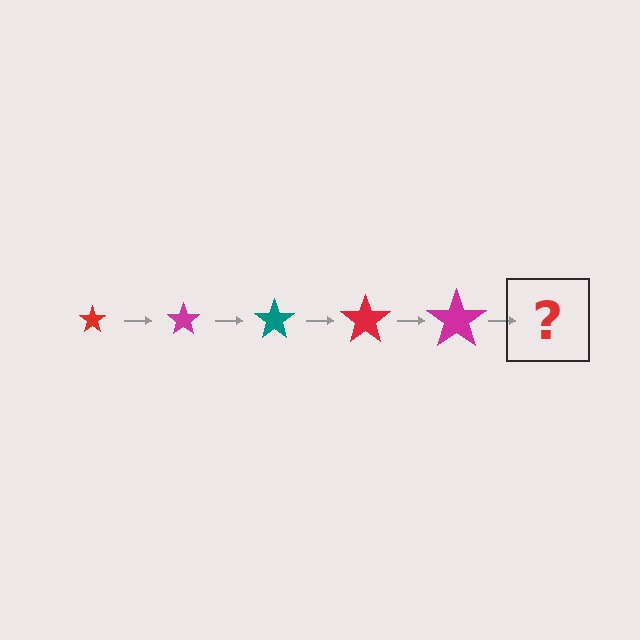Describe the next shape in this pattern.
It should be a teal star, larger than the previous one.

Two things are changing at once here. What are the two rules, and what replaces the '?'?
The two rules are that the star grows larger each step and the color cycles through red, magenta, and teal. The '?' should be a teal star, larger than the previous one.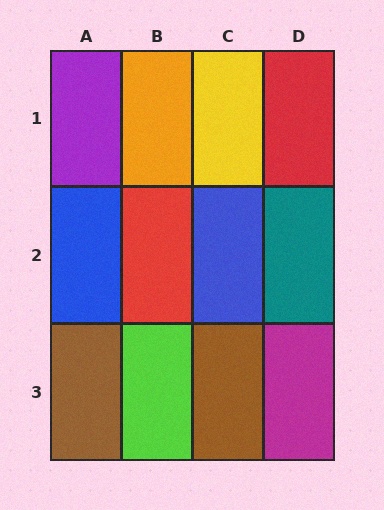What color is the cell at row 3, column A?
Brown.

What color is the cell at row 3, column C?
Brown.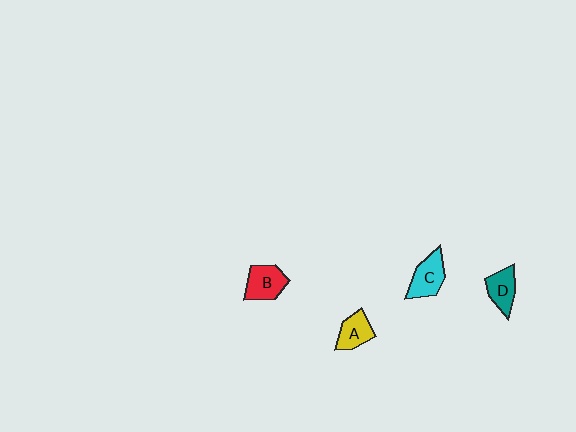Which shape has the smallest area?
Shape A (yellow).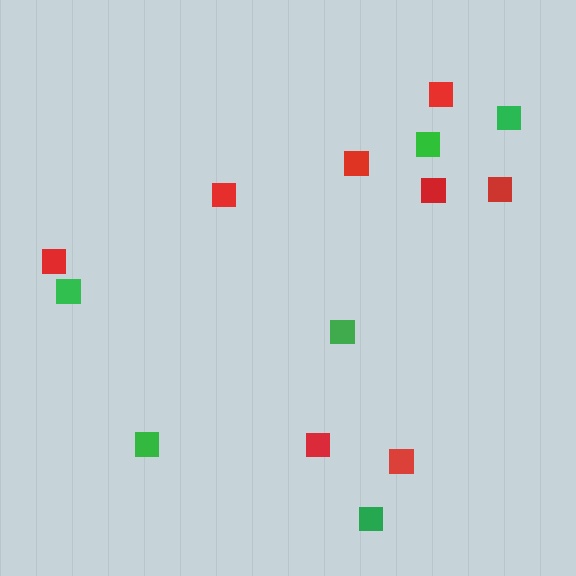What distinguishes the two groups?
There are 2 groups: one group of red squares (8) and one group of green squares (6).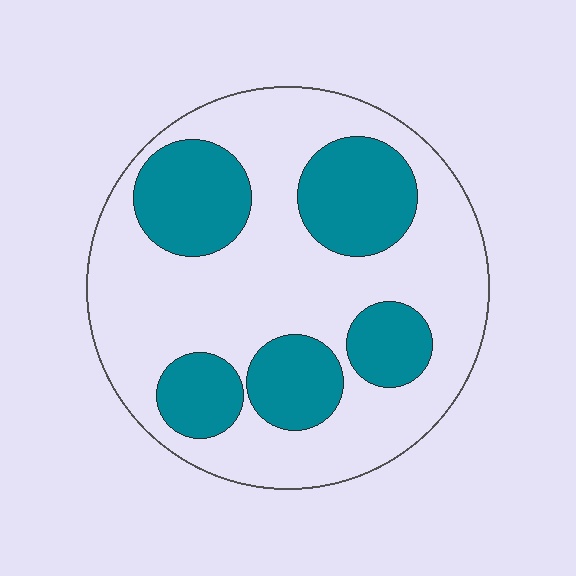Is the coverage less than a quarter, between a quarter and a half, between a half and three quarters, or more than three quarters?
Between a quarter and a half.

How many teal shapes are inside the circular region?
5.